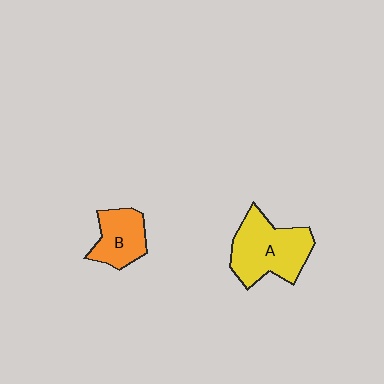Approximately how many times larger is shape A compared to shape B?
Approximately 1.6 times.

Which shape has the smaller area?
Shape B (orange).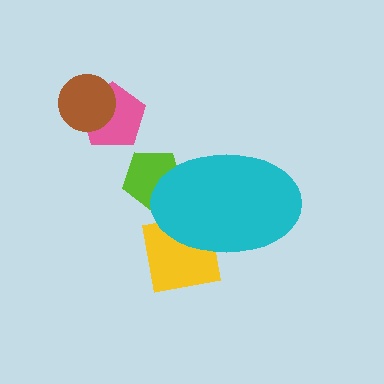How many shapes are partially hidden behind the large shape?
2 shapes are partially hidden.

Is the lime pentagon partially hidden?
Yes, the lime pentagon is partially hidden behind the cyan ellipse.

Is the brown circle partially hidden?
No, the brown circle is fully visible.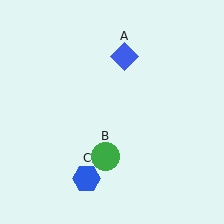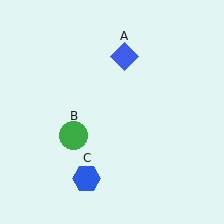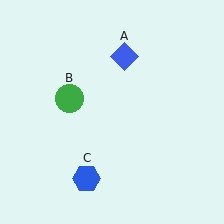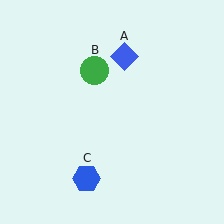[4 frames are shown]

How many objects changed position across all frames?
1 object changed position: green circle (object B).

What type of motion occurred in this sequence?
The green circle (object B) rotated clockwise around the center of the scene.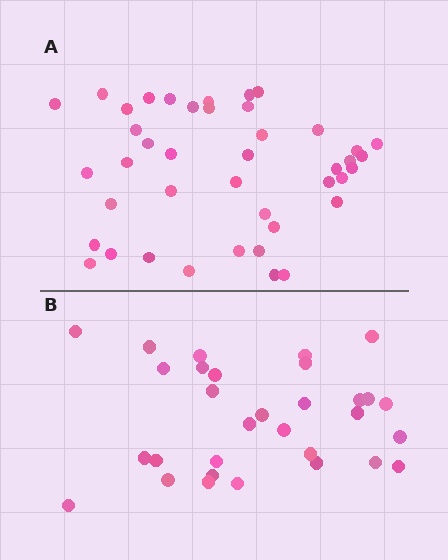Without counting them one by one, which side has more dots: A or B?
Region A (the top region) has more dots.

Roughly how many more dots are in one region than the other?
Region A has roughly 12 or so more dots than region B.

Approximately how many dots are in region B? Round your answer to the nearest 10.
About 30 dots. (The exact count is 31, which rounds to 30.)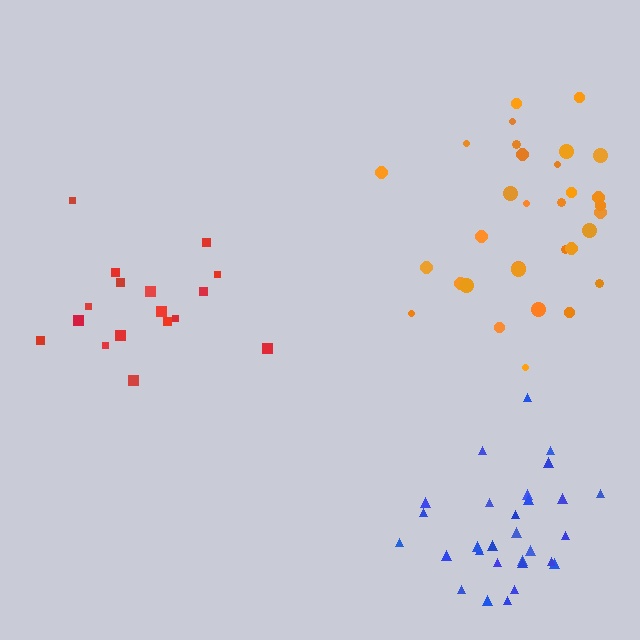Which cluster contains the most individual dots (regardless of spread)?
Orange (32).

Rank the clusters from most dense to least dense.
blue, orange, red.